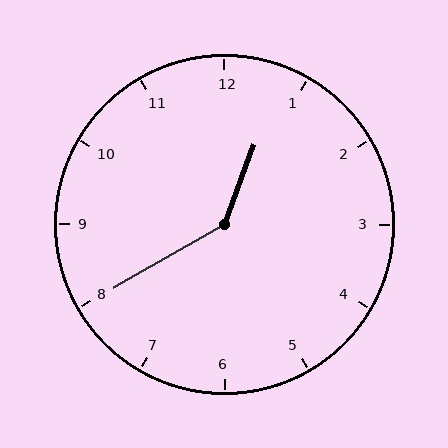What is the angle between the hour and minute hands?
Approximately 140 degrees.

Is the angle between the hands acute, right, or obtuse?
It is obtuse.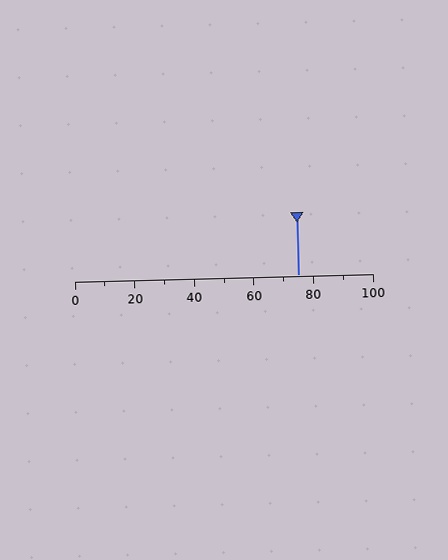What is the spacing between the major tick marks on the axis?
The major ticks are spaced 20 apart.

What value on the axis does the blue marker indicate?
The marker indicates approximately 75.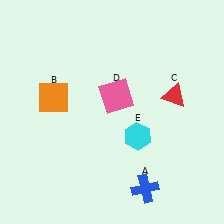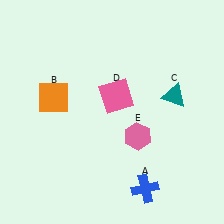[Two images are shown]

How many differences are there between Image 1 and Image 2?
There are 2 differences between the two images.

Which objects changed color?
C changed from red to teal. E changed from cyan to pink.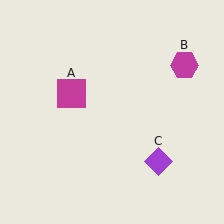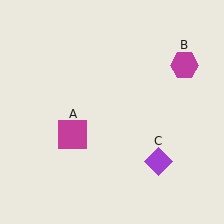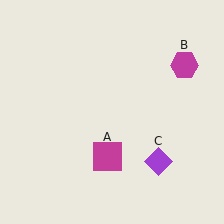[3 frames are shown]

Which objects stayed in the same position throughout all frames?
Magenta hexagon (object B) and purple diamond (object C) remained stationary.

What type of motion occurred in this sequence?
The magenta square (object A) rotated counterclockwise around the center of the scene.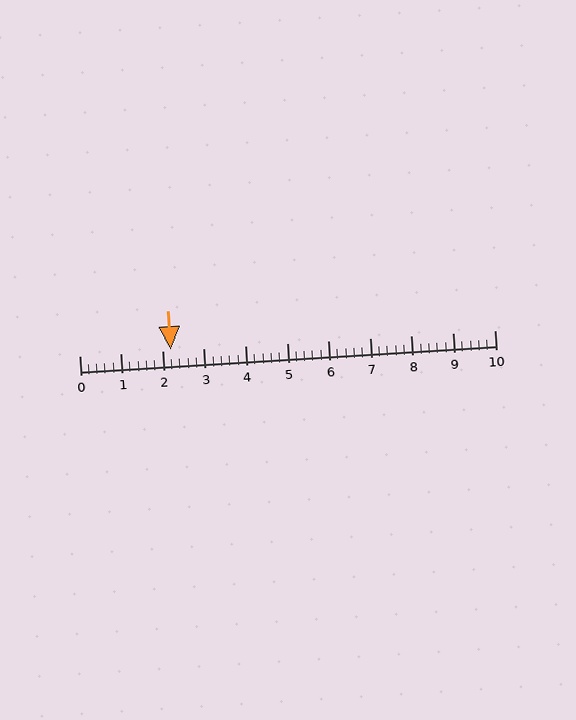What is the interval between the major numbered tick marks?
The major tick marks are spaced 1 units apart.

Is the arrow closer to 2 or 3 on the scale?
The arrow is closer to 2.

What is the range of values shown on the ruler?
The ruler shows values from 0 to 10.